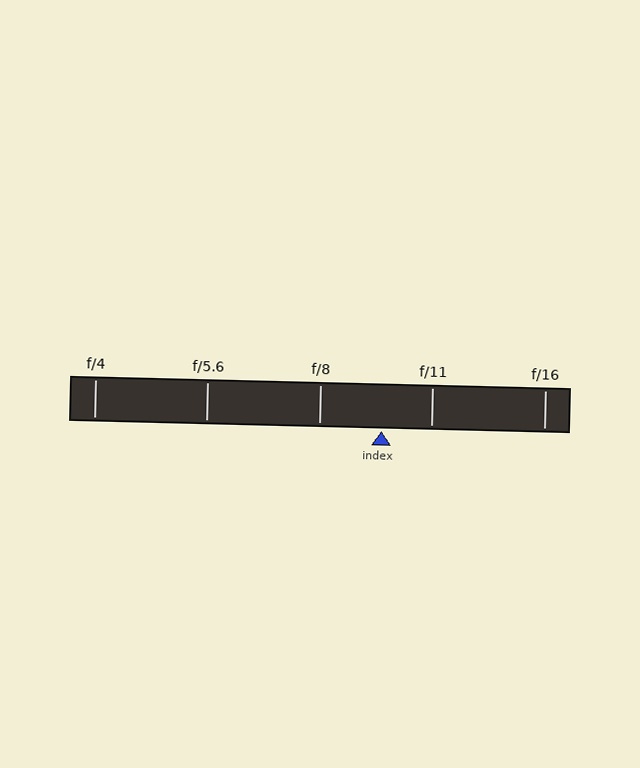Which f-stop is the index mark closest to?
The index mark is closest to f/11.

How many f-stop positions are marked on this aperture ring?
There are 5 f-stop positions marked.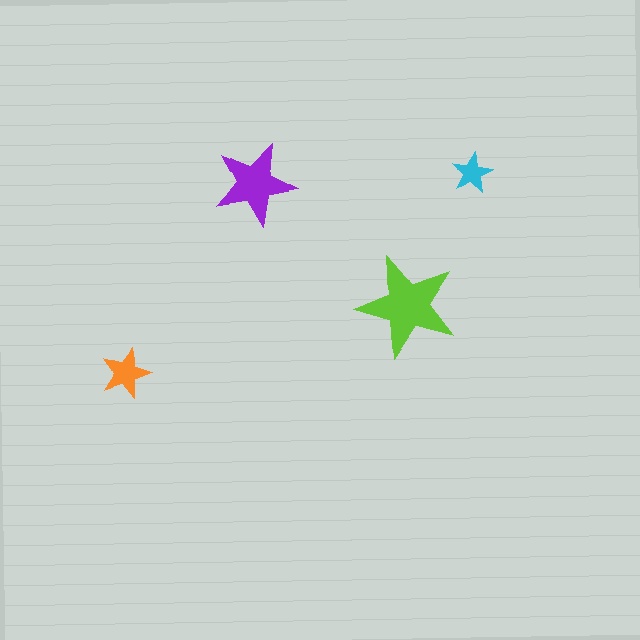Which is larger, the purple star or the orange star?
The purple one.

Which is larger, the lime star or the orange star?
The lime one.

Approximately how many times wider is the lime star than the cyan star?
About 2.5 times wider.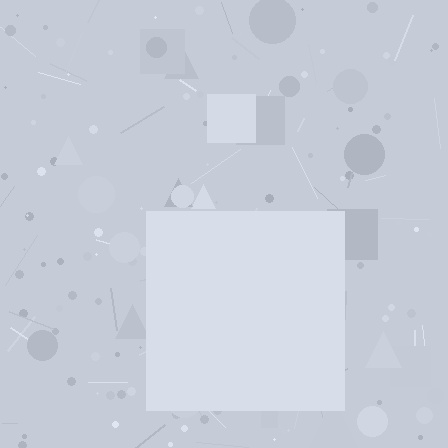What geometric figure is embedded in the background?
A square is embedded in the background.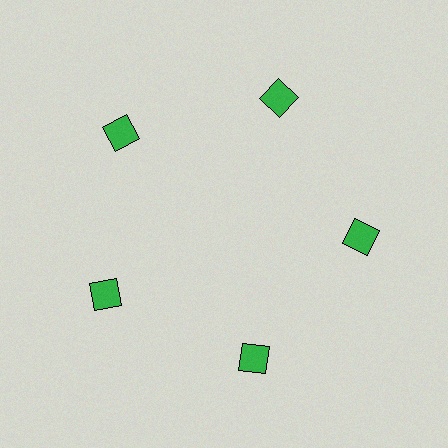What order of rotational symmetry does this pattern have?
This pattern has 5-fold rotational symmetry.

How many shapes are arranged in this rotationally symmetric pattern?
There are 5 shapes, arranged in 5 groups of 1.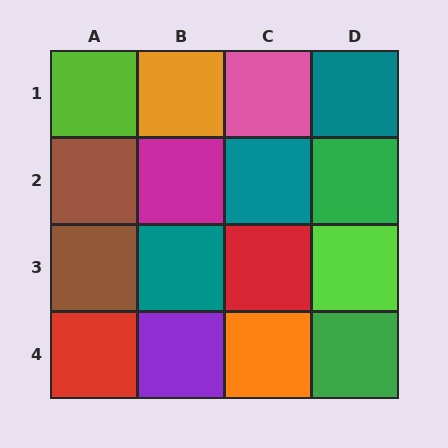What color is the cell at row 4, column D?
Green.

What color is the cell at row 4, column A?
Red.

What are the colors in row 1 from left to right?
Lime, orange, pink, teal.